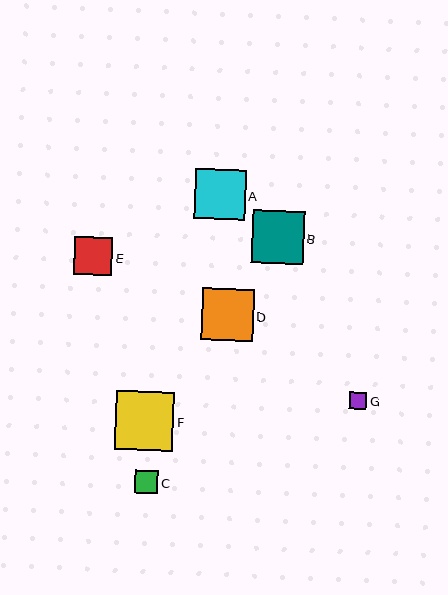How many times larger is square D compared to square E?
Square D is approximately 1.3 times the size of square E.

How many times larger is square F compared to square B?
Square F is approximately 1.1 times the size of square B.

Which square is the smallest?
Square G is the smallest with a size of approximately 17 pixels.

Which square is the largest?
Square F is the largest with a size of approximately 59 pixels.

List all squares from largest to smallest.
From largest to smallest: F, B, D, A, E, C, G.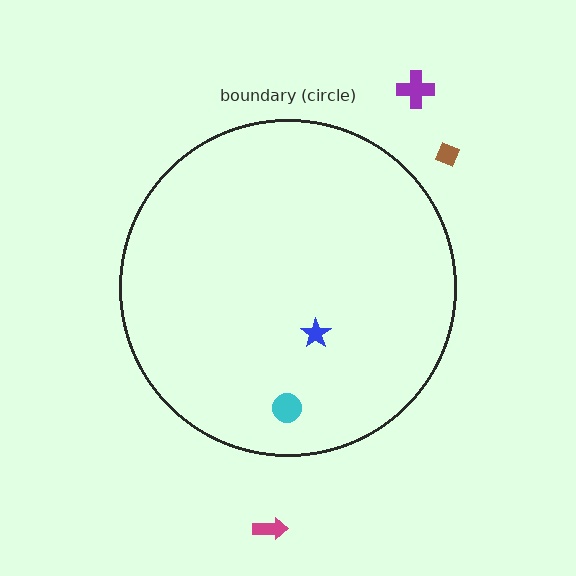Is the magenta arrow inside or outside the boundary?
Outside.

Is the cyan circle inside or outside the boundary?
Inside.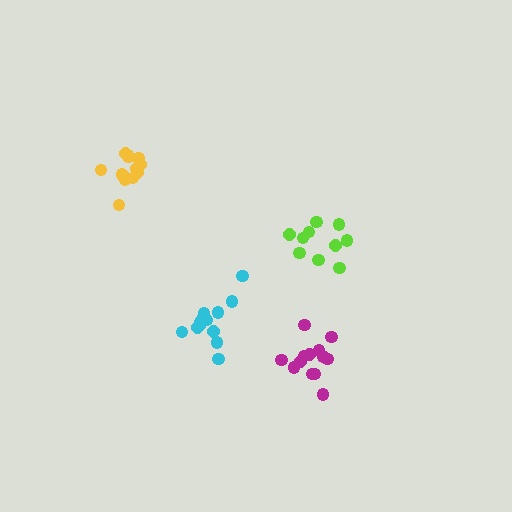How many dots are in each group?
Group 1: 10 dots, Group 2: 13 dots, Group 3: 13 dots, Group 4: 13 dots (49 total).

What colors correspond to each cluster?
The clusters are colored: lime, yellow, cyan, magenta.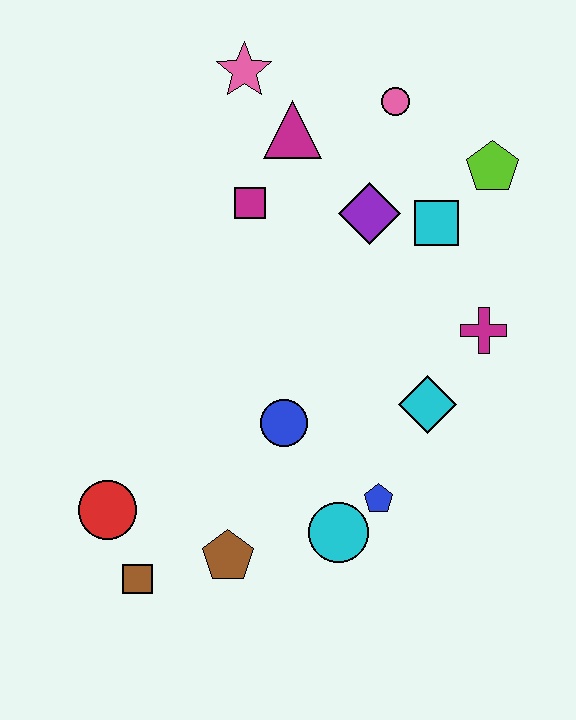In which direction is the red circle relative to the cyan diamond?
The red circle is to the left of the cyan diamond.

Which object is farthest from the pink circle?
The brown square is farthest from the pink circle.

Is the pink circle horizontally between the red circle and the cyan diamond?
Yes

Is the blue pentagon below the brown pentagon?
No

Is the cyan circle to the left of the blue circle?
No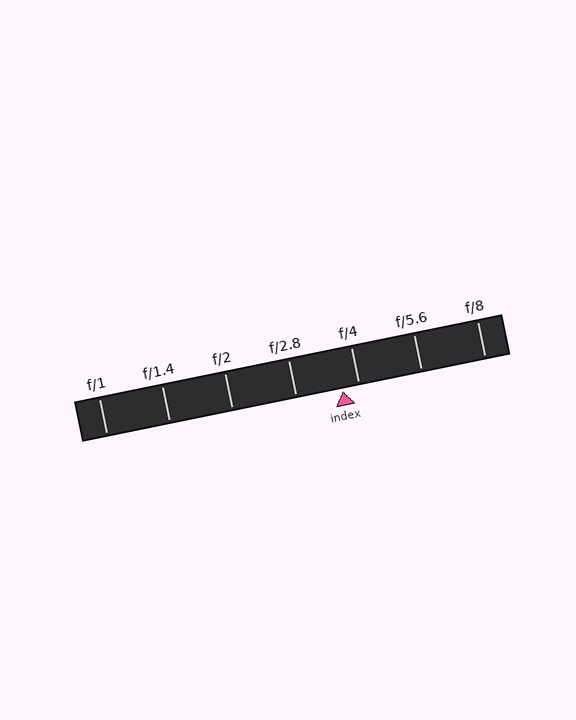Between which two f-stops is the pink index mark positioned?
The index mark is between f/2.8 and f/4.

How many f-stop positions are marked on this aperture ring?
There are 7 f-stop positions marked.